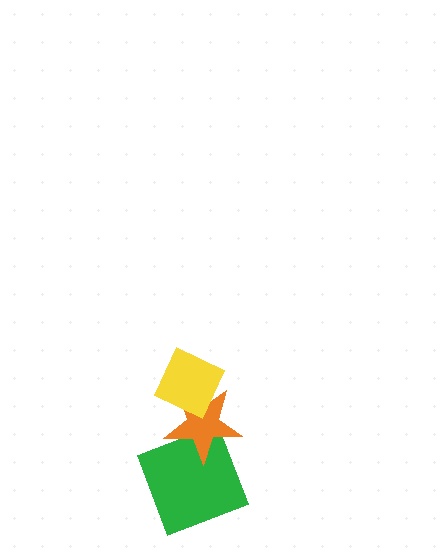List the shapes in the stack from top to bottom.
From top to bottom: the yellow diamond, the orange star, the green square.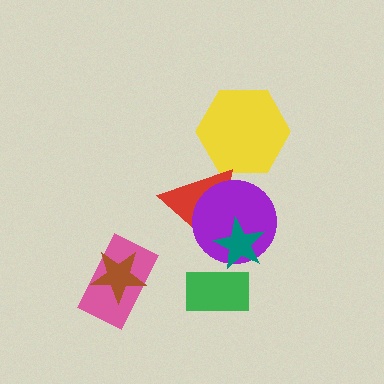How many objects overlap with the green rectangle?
1 object overlaps with the green rectangle.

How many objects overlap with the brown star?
1 object overlaps with the brown star.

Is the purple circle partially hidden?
Yes, it is partially covered by another shape.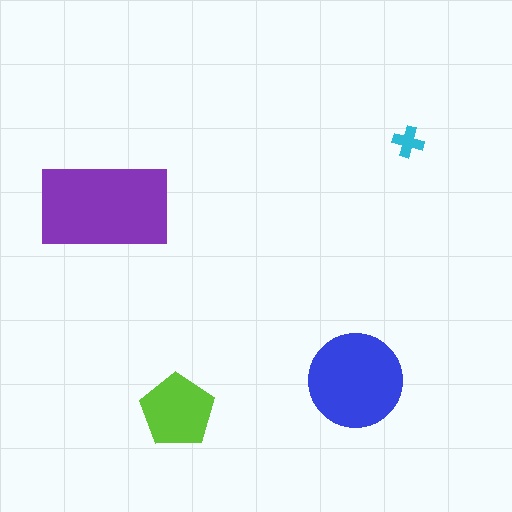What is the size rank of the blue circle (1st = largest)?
2nd.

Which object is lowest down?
The lime pentagon is bottommost.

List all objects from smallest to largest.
The cyan cross, the lime pentagon, the blue circle, the purple rectangle.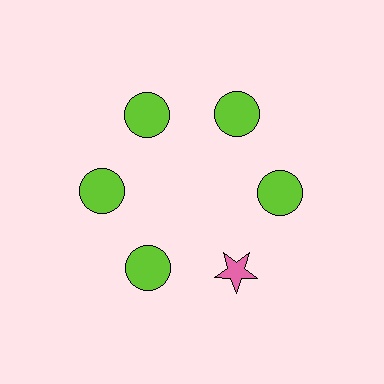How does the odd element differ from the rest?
It differs in both color (pink instead of lime) and shape (star instead of circle).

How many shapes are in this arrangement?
There are 6 shapes arranged in a ring pattern.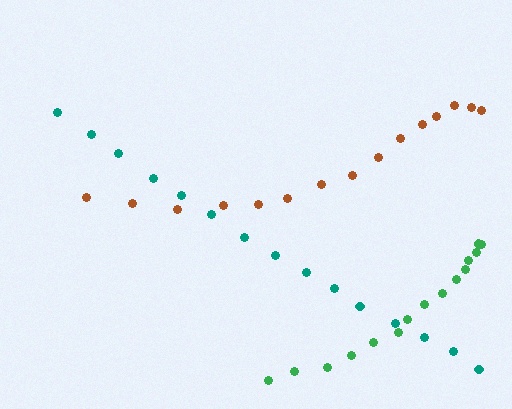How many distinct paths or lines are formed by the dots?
There are 3 distinct paths.